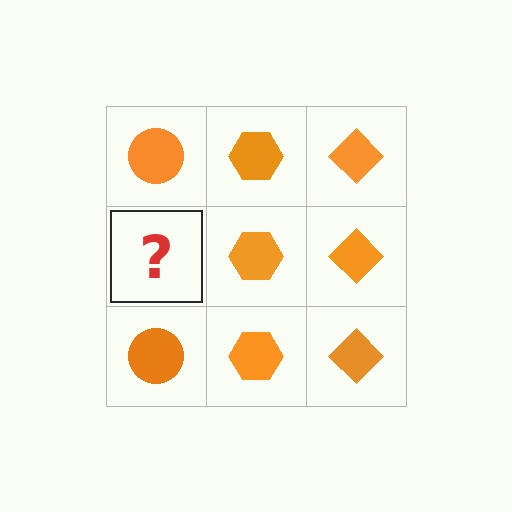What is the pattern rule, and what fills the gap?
The rule is that each column has a consistent shape. The gap should be filled with an orange circle.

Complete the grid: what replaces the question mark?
The question mark should be replaced with an orange circle.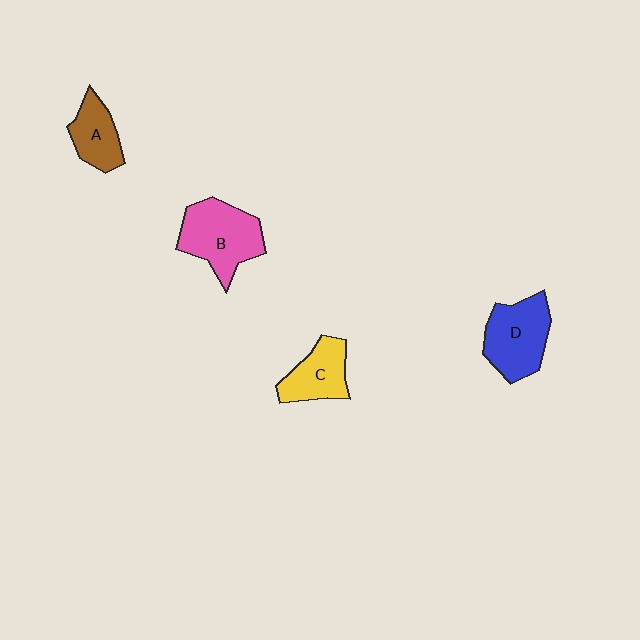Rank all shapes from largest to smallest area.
From largest to smallest: B (pink), D (blue), C (yellow), A (brown).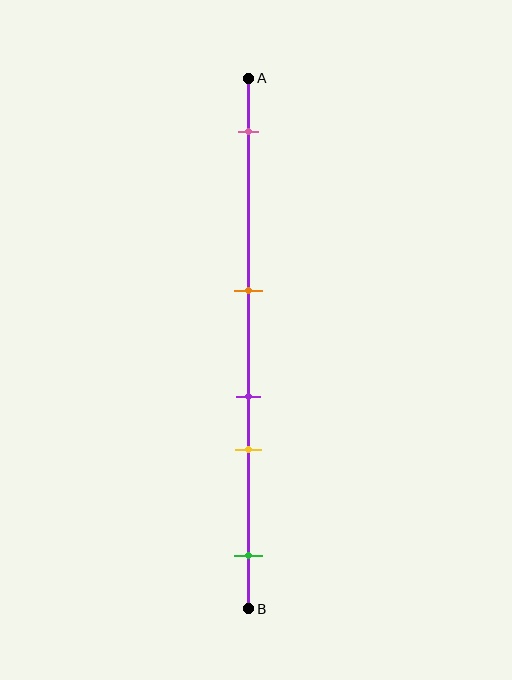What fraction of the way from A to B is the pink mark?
The pink mark is approximately 10% (0.1) of the way from A to B.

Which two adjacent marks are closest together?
The purple and yellow marks are the closest adjacent pair.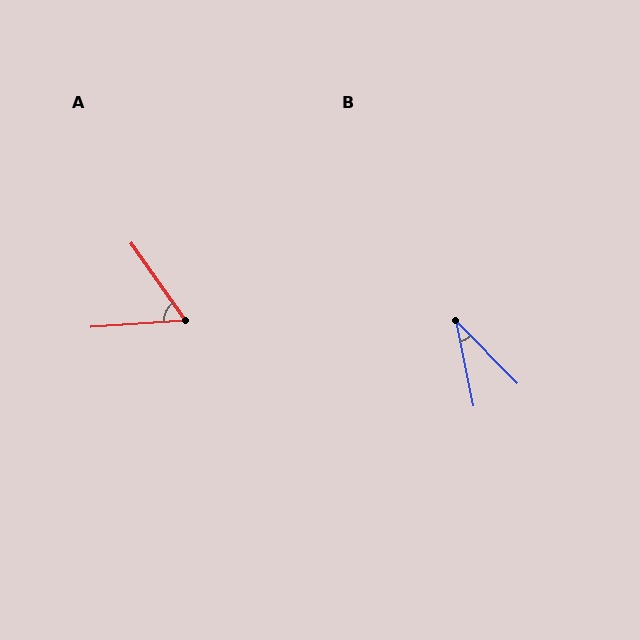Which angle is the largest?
A, at approximately 59 degrees.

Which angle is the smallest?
B, at approximately 33 degrees.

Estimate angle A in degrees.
Approximately 59 degrees.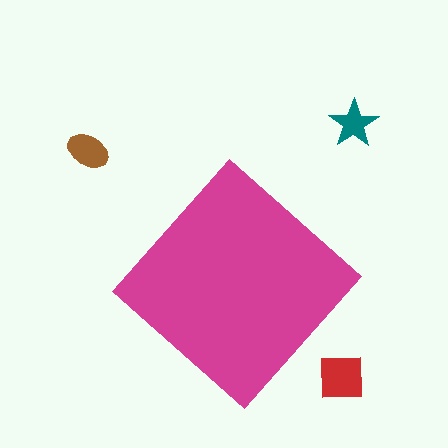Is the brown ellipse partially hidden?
No, the brown ellipse is fully visible.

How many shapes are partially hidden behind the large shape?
0 shapes are partially hidden.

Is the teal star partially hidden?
No, the teal star is fully visible.